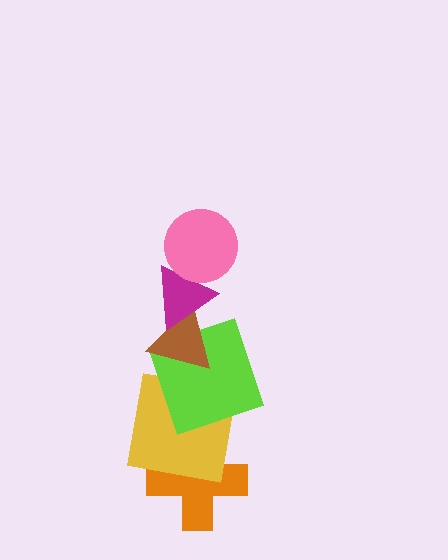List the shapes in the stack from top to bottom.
From top to bottom: the pink circle, the magenta triangle, the brown triangle, the lime square, the yellow square, the orange cross.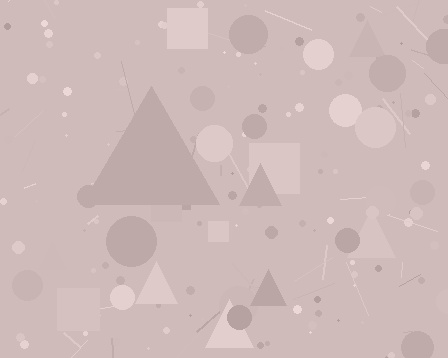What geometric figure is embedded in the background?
A triangle is embedded in the background.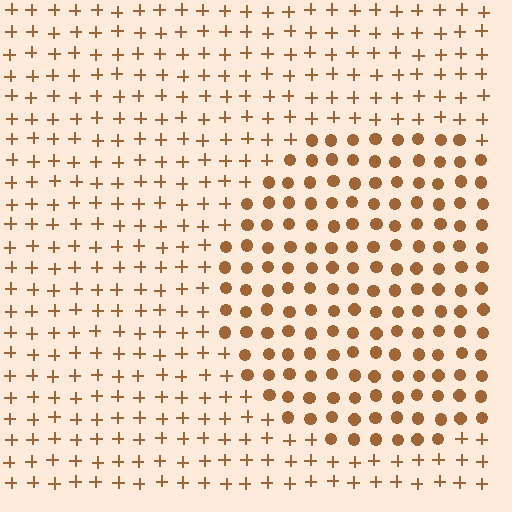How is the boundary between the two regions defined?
The boundary is defined by a change in element shape: circles inside vs. plus signs outside. All elements share the same color and spacing.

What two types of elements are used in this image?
The image uses circles inside the circle region and plus signs outside it.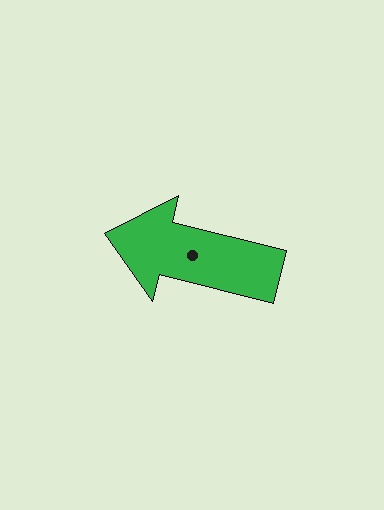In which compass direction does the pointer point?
West.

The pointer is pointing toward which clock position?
Roughly 9 o'clock.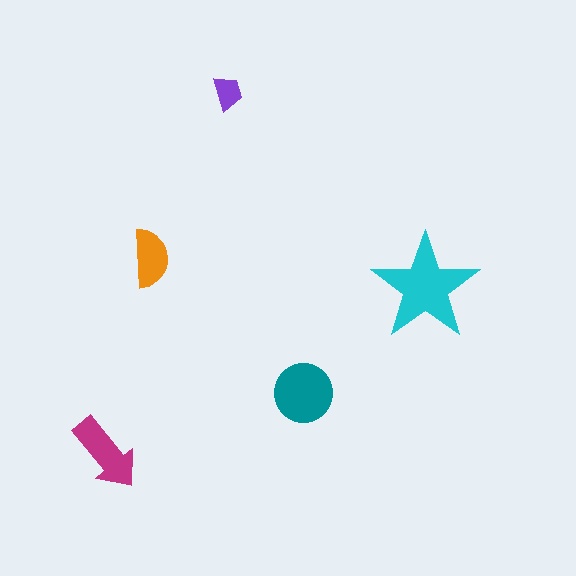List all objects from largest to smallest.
The cyan star, the teal circle, the magenta arrow, the orange semicircle, the purple trapezoid.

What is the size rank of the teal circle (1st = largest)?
2nd.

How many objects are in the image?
There are 5 objects in the image.